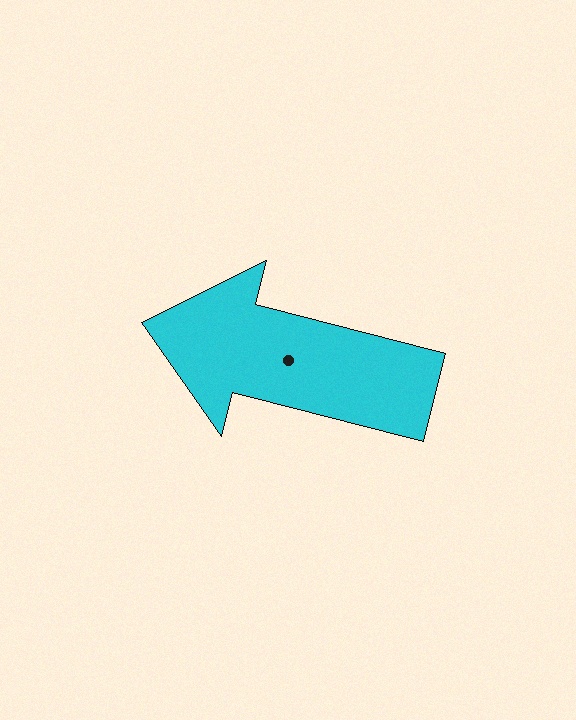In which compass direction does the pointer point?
West.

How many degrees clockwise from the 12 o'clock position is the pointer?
Approximately 284 degrees.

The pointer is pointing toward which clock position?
Roughly 9 o'clock.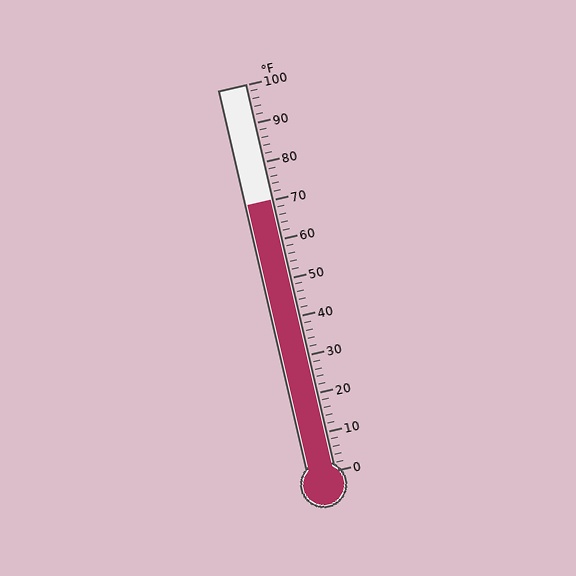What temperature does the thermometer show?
The thermometer shows approximately 70°F.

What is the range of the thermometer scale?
The thermometer scale ranges from 0°F to 100°F.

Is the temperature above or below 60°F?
The temperature is above 60°F.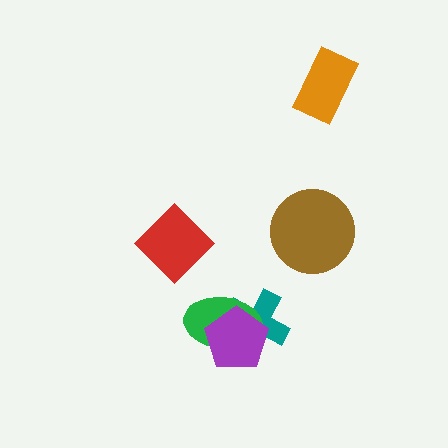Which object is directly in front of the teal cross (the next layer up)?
The green ellipse is directly in front of the teal cross.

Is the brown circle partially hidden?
No, no other shape covers it.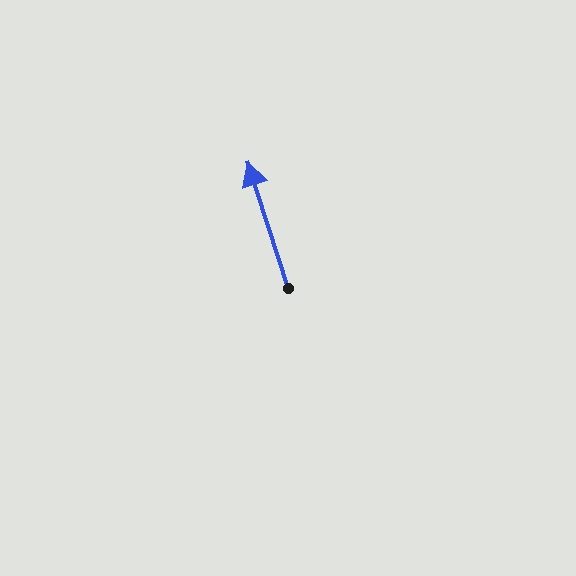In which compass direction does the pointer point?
North.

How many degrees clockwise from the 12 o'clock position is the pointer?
Approximately 342 degrees.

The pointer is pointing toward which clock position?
Roughly 11 o'clock.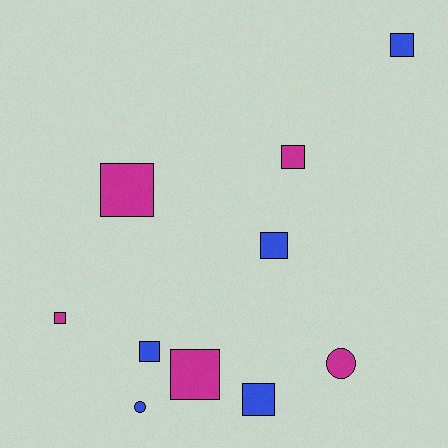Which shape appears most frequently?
Square, with 8 objects.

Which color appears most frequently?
Blue, with 5 objects.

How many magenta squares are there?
There are 4 magenta squares.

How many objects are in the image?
There are 10 objects.